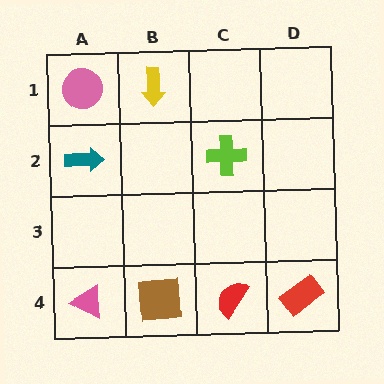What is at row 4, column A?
A pink triangle.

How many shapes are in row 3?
0 shapes.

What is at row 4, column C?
A red semicircle.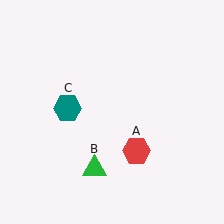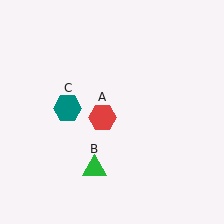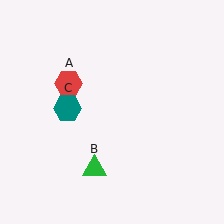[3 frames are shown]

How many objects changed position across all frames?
1 object changed position: red hexagon (object A).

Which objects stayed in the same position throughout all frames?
Green triangle (object B) and teal hexagon (object C) remained stationary.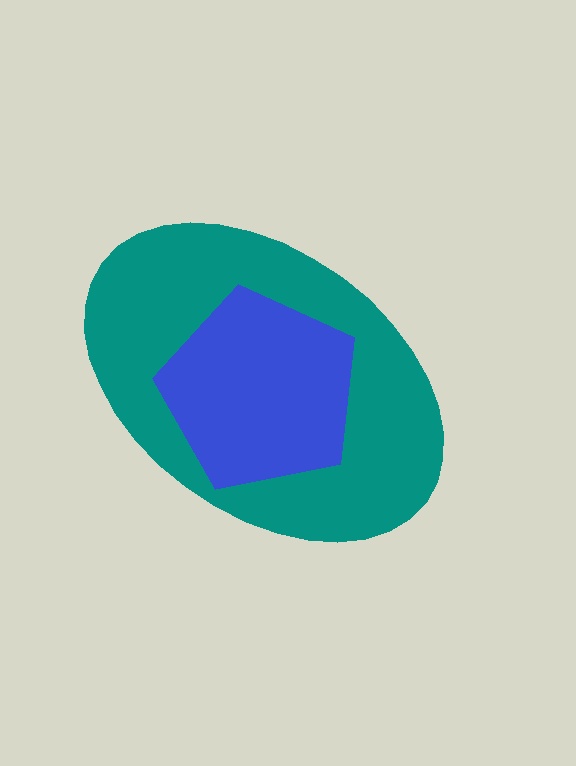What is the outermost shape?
The teal ellipse.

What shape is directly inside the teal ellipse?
The blue pentagon.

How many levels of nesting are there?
2.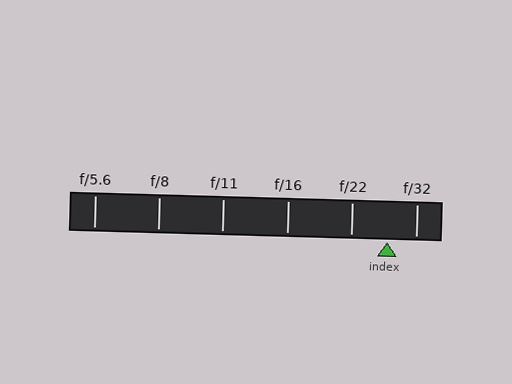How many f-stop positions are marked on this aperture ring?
There are 6 f-stop positions marked.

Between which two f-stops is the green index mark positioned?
The index mark is between f/22 and f/32.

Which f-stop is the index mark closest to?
The index mark is closest to f/32.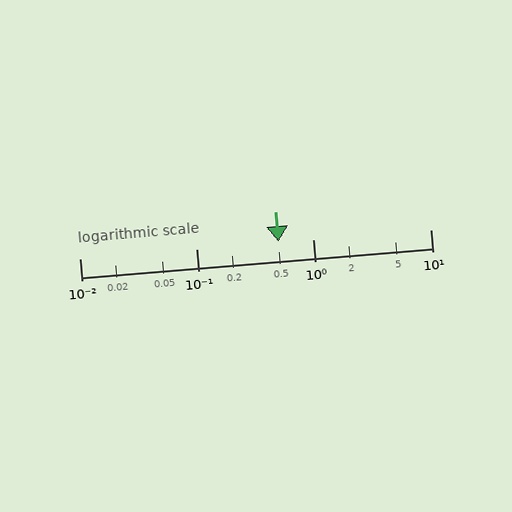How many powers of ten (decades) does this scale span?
The scale spans 3 decades, from 0.01 to 10.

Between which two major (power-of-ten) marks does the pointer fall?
The pointer is between 0.1 and 1.